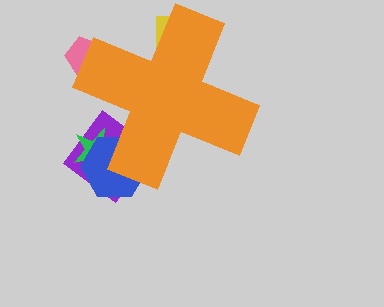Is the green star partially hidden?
Yes, the green star is partially hidden behind the orange cross.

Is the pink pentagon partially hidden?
Yes, the pink pentagon is partially hidden behind the orange cross.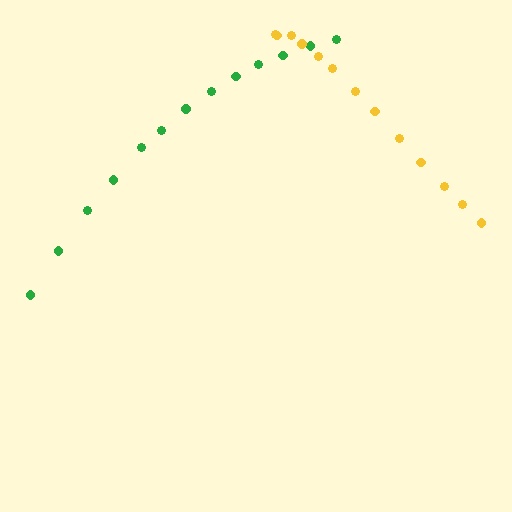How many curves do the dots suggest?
There are 2 distinct paths.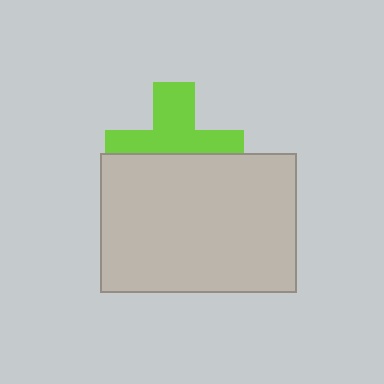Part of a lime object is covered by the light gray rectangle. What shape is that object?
It is a cross.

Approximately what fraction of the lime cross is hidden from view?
Roughly 46% of the lime cross is hidden behind the light gray rectangle.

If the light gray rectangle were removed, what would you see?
You would see the complete lime cross.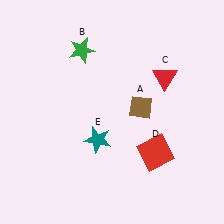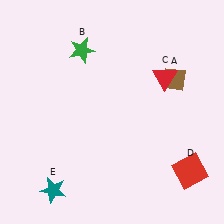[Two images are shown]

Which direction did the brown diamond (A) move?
The brown diamond (A) moved right.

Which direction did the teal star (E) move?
The teal star (E) moved down.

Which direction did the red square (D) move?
The red square (D) moved right.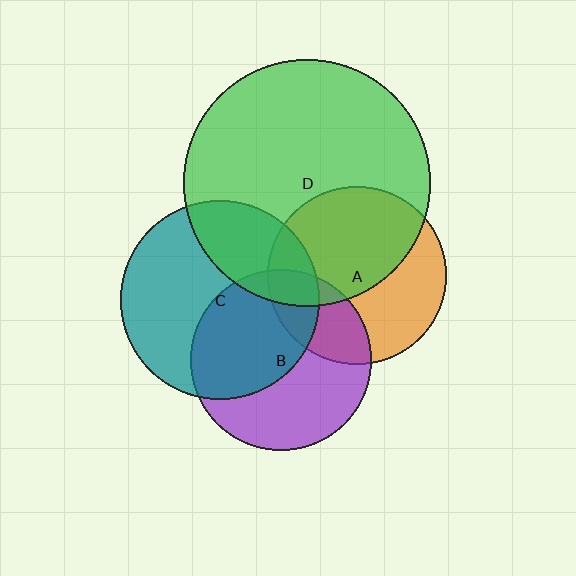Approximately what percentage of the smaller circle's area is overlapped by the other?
Approximately 30%.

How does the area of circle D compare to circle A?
Approximately 1.9 times.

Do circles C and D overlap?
Yes.